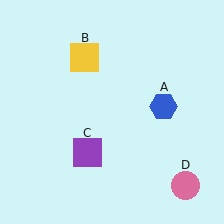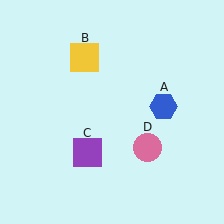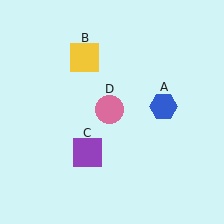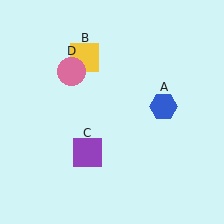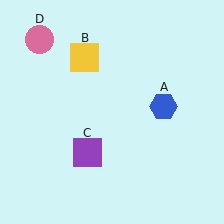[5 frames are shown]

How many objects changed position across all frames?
1 object changed position: pink circle (object D).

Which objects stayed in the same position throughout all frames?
Blue hexagon (object A) and yellow square (object B) and purple square (object C) remained stationary.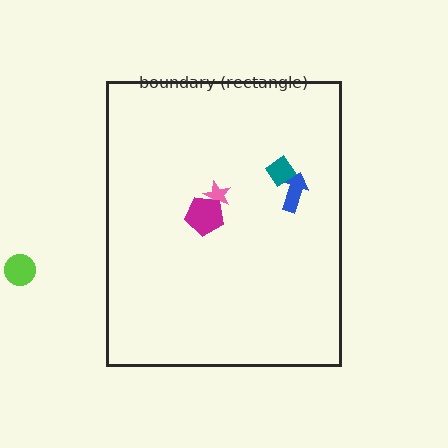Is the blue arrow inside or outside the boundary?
Inside.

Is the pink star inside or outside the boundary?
Inside.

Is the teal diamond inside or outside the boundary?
Inside.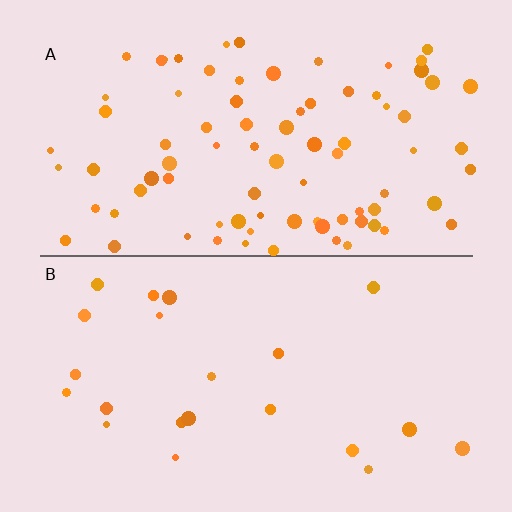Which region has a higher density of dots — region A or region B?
A (the top).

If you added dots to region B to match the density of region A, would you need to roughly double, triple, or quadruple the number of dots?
Approximately quadruple.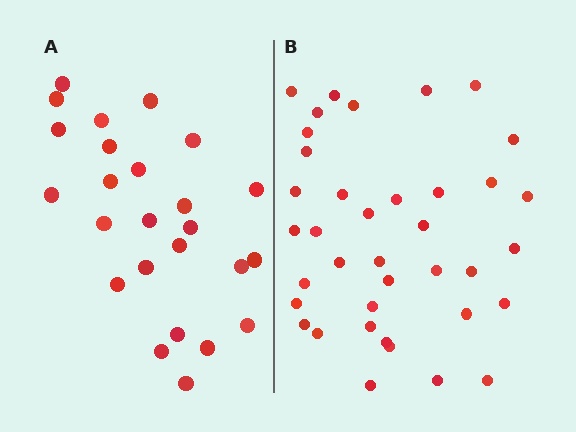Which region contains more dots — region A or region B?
Region B (the right region) has more dots.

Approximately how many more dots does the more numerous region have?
Region B has approximately 15 more dots than region A.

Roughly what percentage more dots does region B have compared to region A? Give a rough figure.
About 50% more.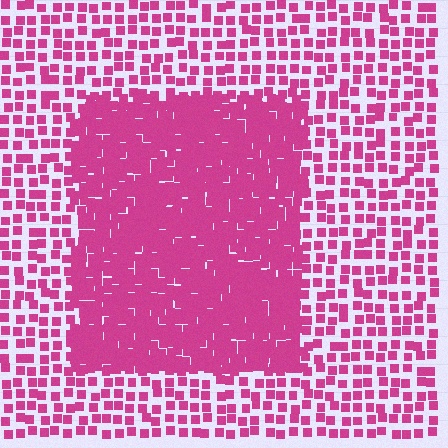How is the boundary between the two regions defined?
The boundary is defined by a change in element density (approximately 2.5x ratio). All elements are the same color, size, and shape.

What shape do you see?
I see a rectangle.